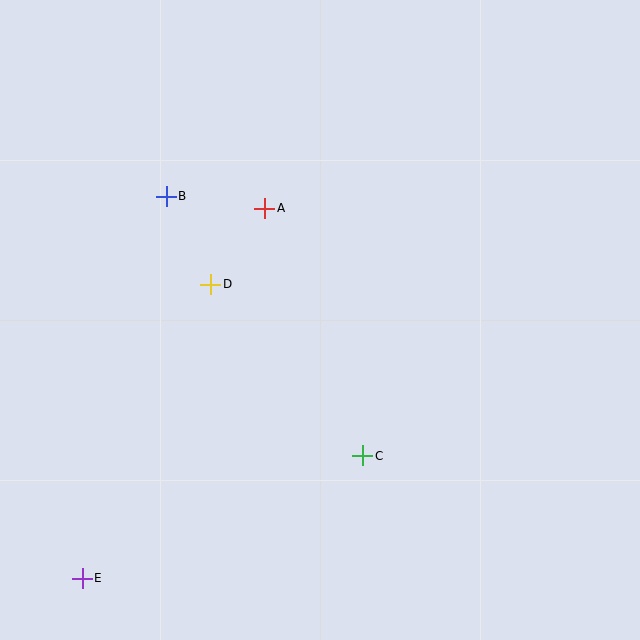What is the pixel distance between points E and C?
The distance between E and C is 306 pixels.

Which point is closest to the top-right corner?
Point A is closest to the top-right corner.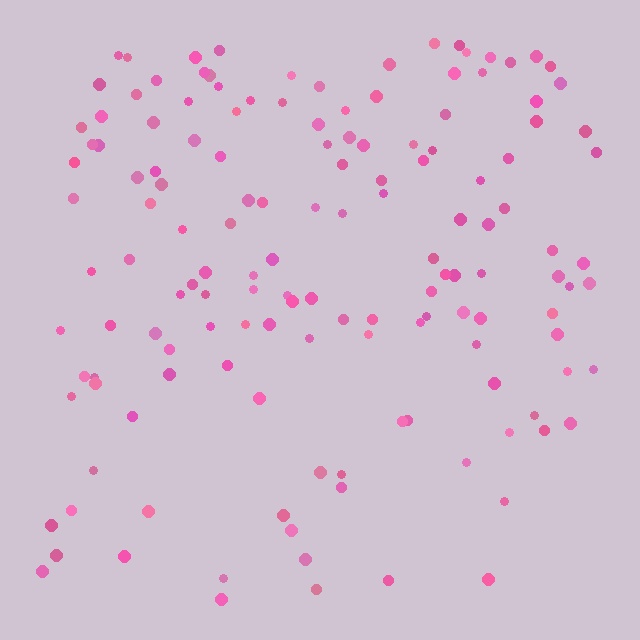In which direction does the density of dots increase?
From bottom to top, with the top side densest.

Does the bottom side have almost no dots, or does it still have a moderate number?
Still a moderate number, just noticeably fewer than the top.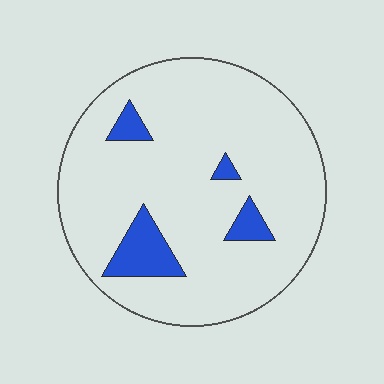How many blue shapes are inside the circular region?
4.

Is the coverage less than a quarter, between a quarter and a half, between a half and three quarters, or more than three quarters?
Less than a quarter.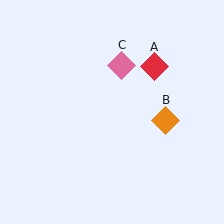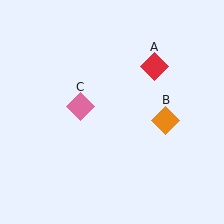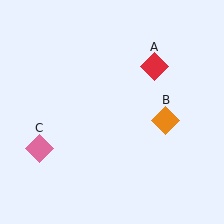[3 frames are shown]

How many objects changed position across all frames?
1 object changed position: pink diamond (object C).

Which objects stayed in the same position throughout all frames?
Red diamond (object A) and orange diamond (object B) remained stationary.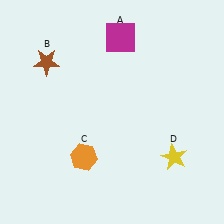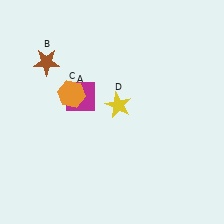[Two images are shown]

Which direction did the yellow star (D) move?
The yellow star (D) moved left.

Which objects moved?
The objects that moved are: the magenta square (A), the orange hexagon (C), the yellow star (D).